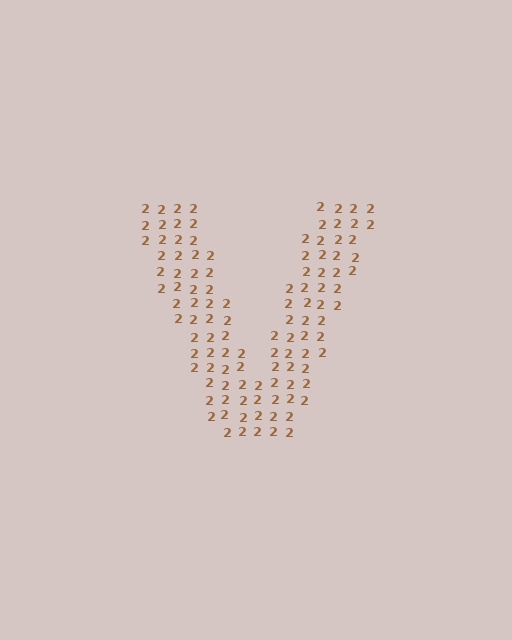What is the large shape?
The large shape is the letter V.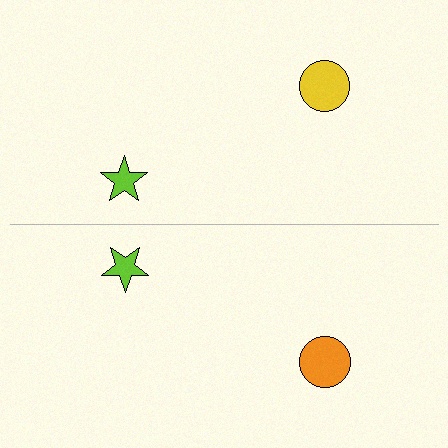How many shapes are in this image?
There are 4 shapes in this image.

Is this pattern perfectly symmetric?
No, the pattern is not perfectly symmetric. The orange circle on the bottom side breaks the symmetry — its mirror counterpart is yellow.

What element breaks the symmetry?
The orange circle on the bottom side breaks the symmetry — its mirror counterpart is yellow.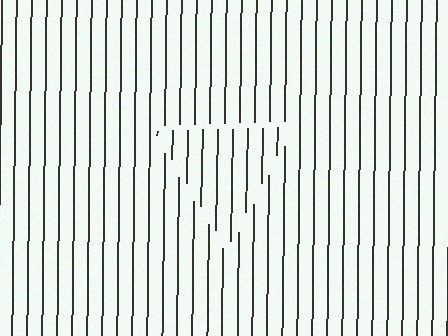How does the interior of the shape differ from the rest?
The interior of the shape contains the same grating, shifted by half a period — the contour is defined by the phase discontinuity where line-ends from the inner and outer gratings abut.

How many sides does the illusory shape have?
3 sides — the line-ends trace a triangle.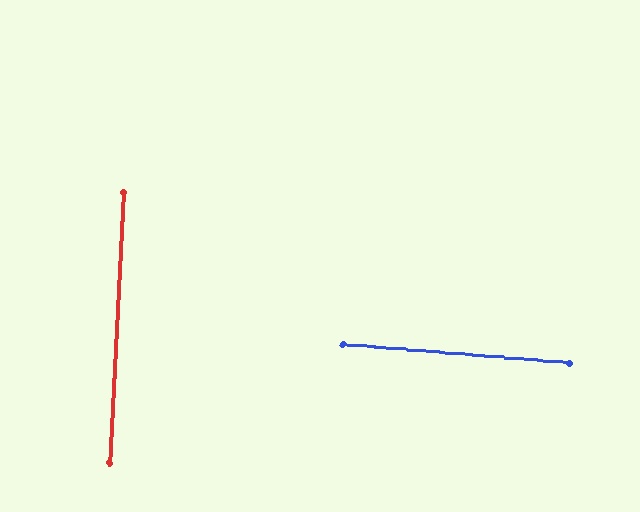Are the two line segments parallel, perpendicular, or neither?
Perpendicular — they meet at approximately 88°.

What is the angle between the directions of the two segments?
Approximately 88 degrees.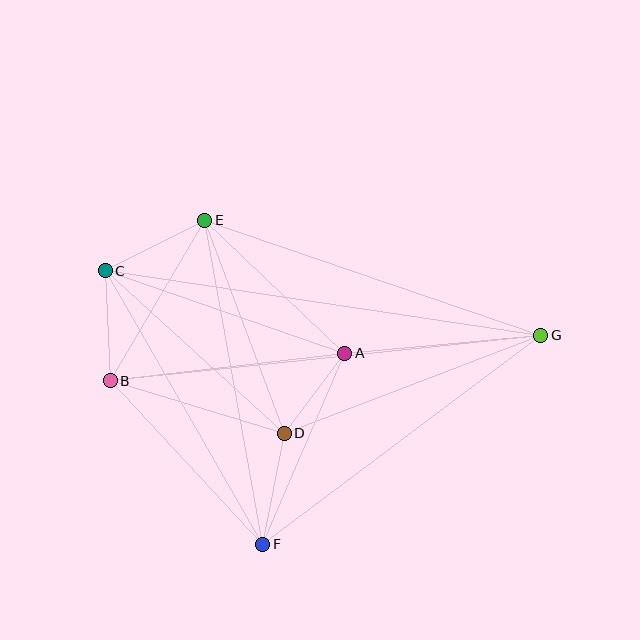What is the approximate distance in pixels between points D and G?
The distance between D and G is approximately 274 pixels.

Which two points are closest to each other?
Points A and D are closest to each other.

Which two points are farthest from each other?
Points C and G are farthest from each other.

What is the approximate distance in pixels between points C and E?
The distance between C and E is approximately 112 pixels.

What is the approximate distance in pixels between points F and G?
The distance between F and G is approximately 347 pixels.